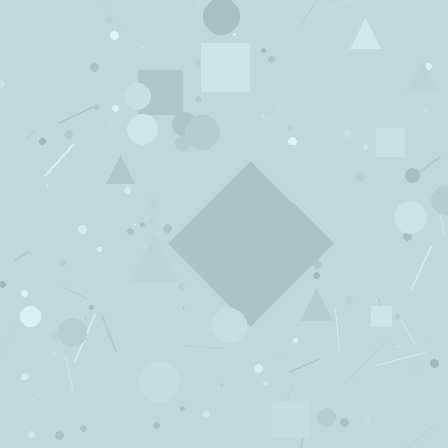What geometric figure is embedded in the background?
A diamond is embedded in the background.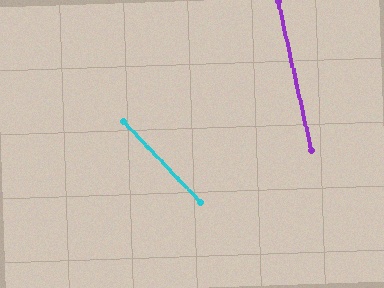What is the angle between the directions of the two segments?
Approximately 31 degrees.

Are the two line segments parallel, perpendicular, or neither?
Neither parallel nor perpendicular — they differ by about 31°.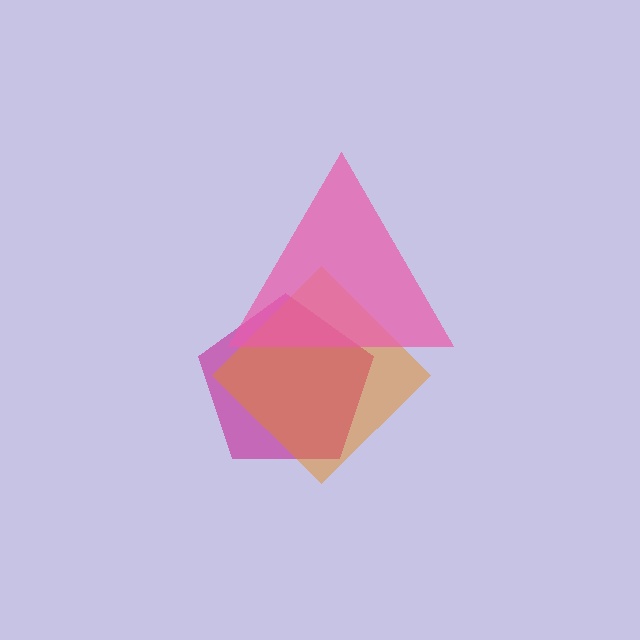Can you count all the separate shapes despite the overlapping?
Yes, there are 3 separate shapes.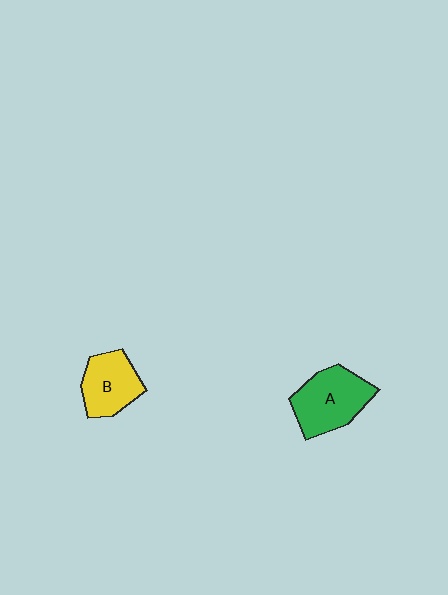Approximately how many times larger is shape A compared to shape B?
Approximately 1.3 times.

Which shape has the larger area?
Shape A (green).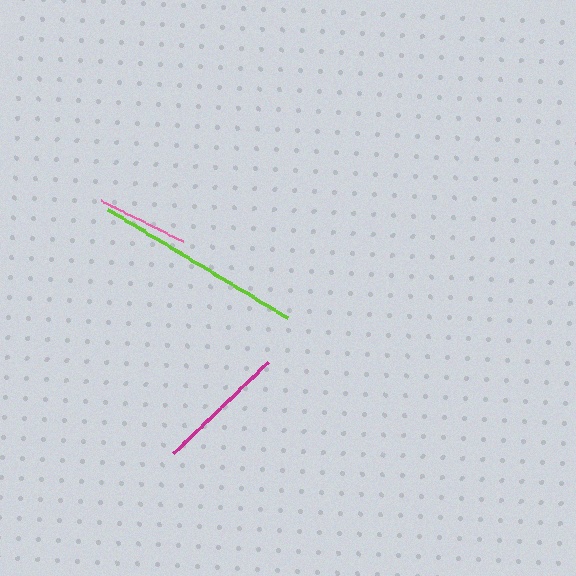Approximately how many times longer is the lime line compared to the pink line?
The lime line is approximately 2.3 times the length of the pink line.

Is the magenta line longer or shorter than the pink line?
The magenta line is longer than the pink line.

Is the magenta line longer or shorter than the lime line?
The lime line is longer than the magenta line.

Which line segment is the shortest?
The pink line is the shortest at approximately 92 pixels.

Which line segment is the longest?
The lime line is the longest at approximately 209 pixels.